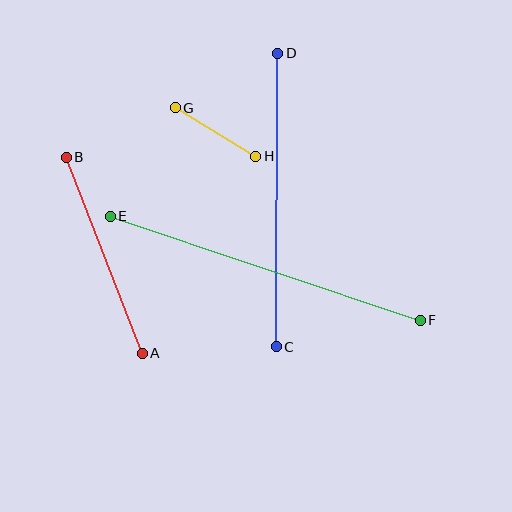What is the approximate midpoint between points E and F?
The midpoint is at approximately (265, 268) pixels.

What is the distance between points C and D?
The distance is approximately 294 pixels.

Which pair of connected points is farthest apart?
Points E and F are farthest apart.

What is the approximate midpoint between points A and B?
The midpoint is at approximately (104, 255) pixels.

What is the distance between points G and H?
The distance is approximately 94 pixels.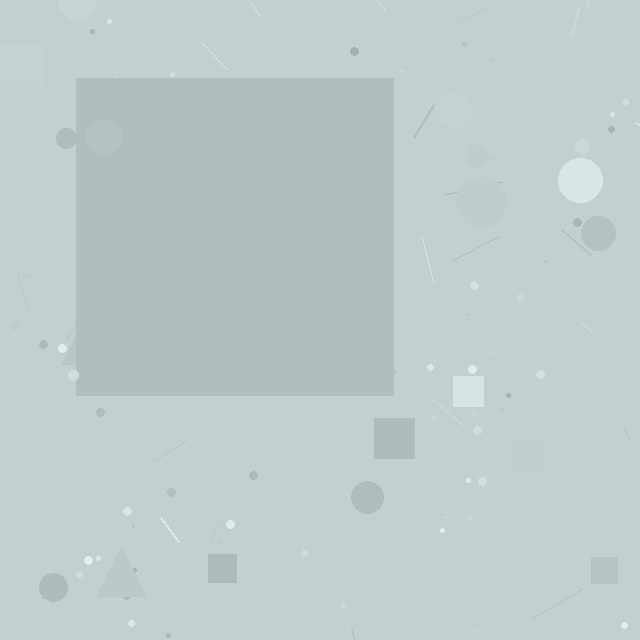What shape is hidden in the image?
A square is hidden in the image.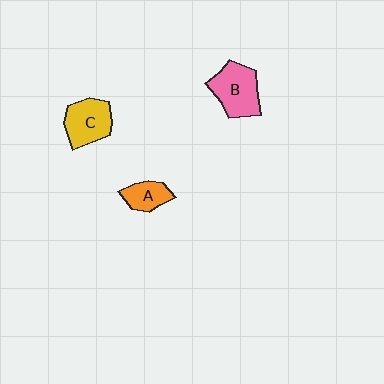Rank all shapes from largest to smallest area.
From largest to smallest: B (pink), C (yellow), A (orange).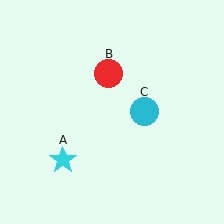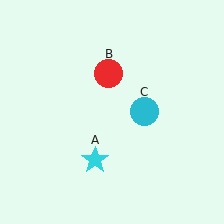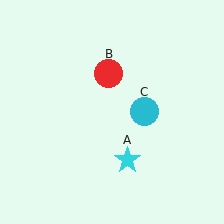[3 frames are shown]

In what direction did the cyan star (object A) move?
The cyan star (object A) moved right.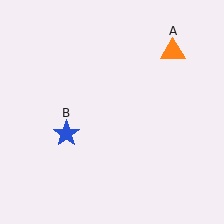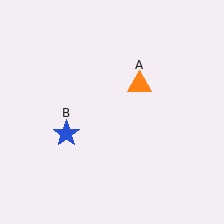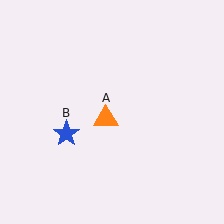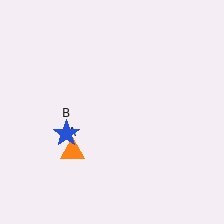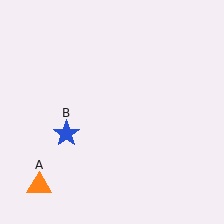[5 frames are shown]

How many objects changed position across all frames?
1 object changed position: orange triangle (object A).